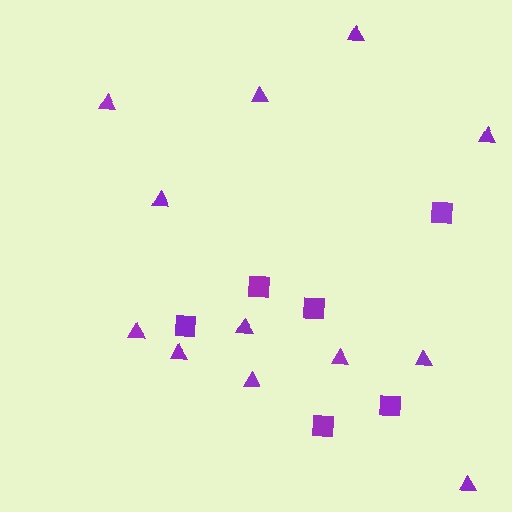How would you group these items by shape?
There are 2 groups: one group of squares (6) and one group of triangles (12).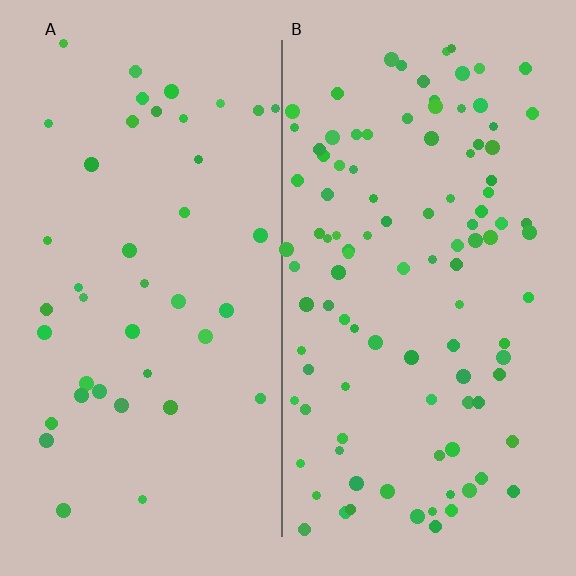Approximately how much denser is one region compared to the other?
Approximately 2.5× — region B over region A.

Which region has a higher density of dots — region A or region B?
B (the right).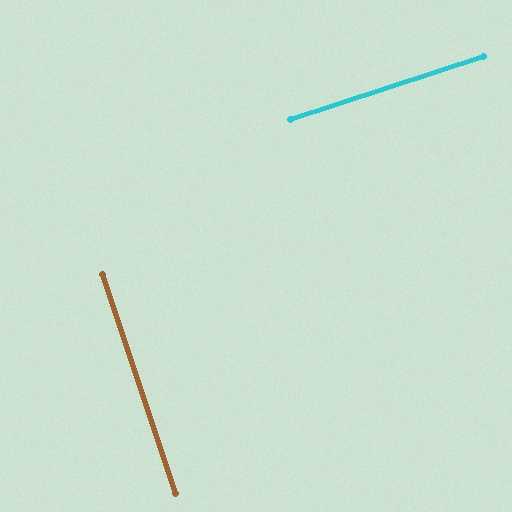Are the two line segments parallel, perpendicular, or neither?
Perpendicular — they meet at approximately 90°.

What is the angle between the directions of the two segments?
Approximately 90 degrees.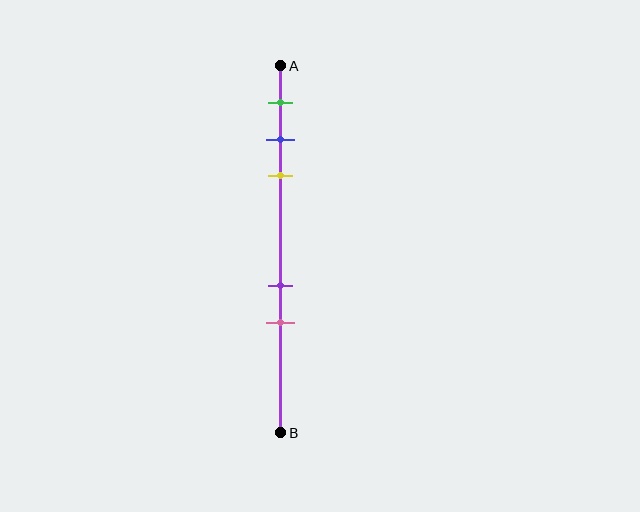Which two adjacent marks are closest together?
The blue and yellow marks are the closest adjacent pair.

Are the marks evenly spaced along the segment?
No, the marks are not evenly spaced.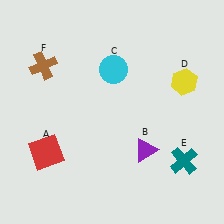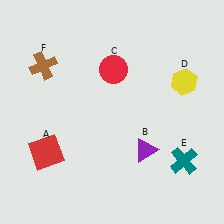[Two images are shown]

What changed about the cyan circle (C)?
In Image 1, C is cyan. In Image 2, it changed to red.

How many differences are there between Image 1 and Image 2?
There is 1 difference between the two images.